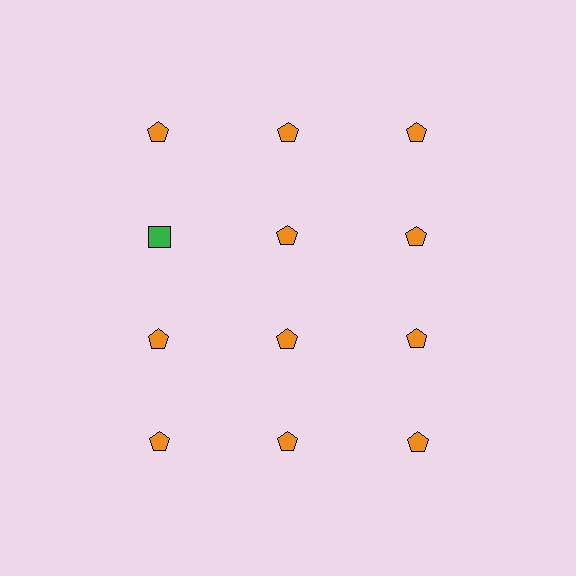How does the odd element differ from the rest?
It differs in both color (green instead of orange) and shape (square instead of pentagon).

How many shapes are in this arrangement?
There are 12 shapes arranged in a grid pattern.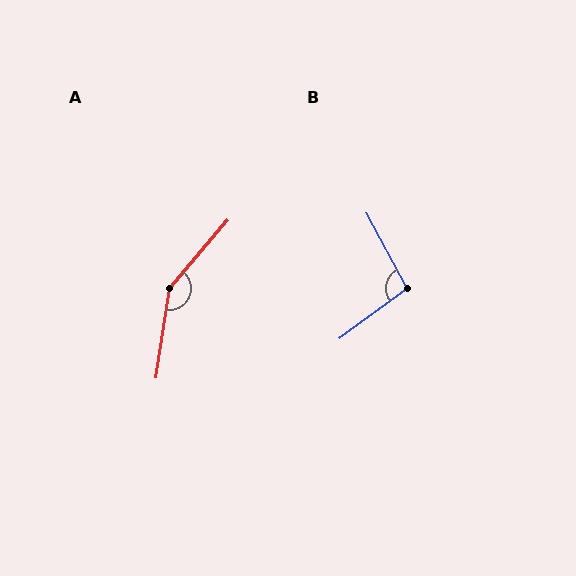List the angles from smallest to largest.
B (99°), A (148°).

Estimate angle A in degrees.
Approximately 148 degrees.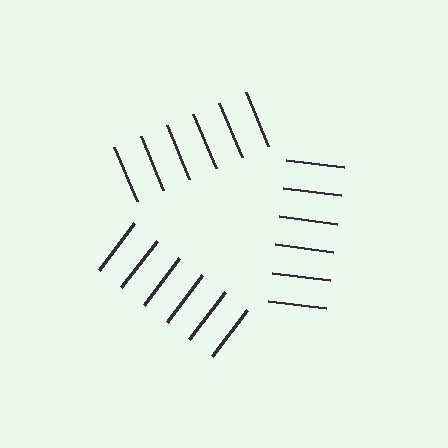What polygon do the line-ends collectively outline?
An illusory triangle — the line segments terminate on its edges but no continuous stroke is drawn.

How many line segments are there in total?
18 — 6 along each of the 3 edges.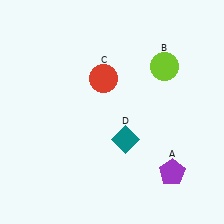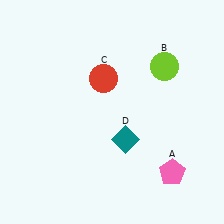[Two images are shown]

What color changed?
The pentagon (A) changed from purple in Image 1 to pink in Image 2.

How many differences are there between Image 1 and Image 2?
There is 1 difference between the two images.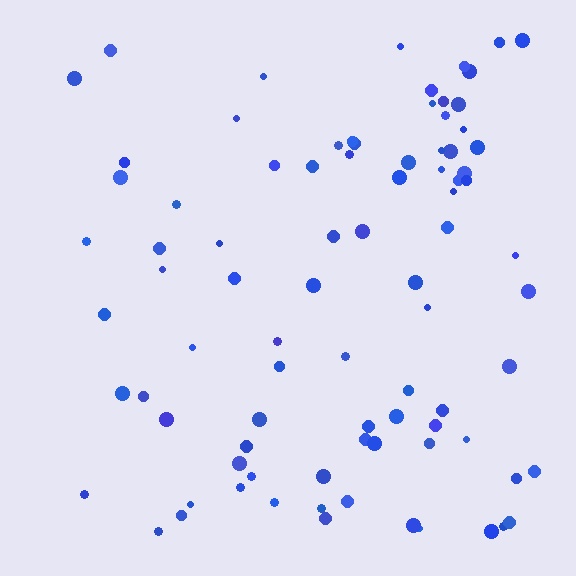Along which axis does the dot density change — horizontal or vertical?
Horizontal.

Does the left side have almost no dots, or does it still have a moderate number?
Still a moderate number, just noticeably fewer than the right.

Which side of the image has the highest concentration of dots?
The right.